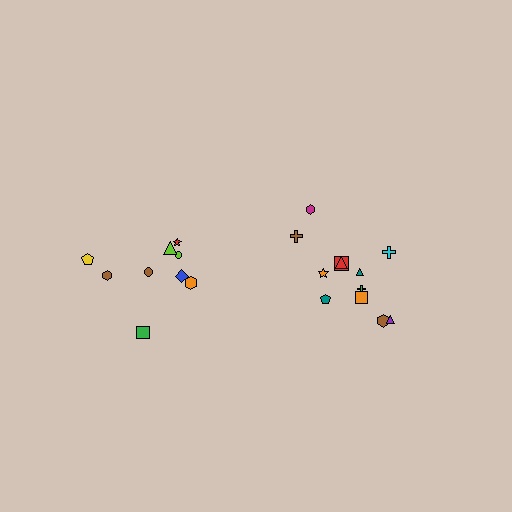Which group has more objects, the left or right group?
The right group.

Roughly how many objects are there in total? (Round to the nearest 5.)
Roughly 20 objects in total.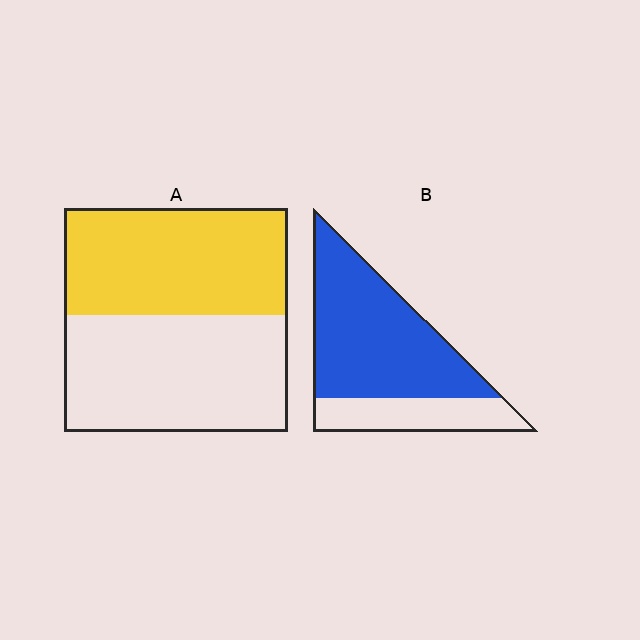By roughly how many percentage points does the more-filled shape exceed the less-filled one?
By roughly 25 percentage points (B over A).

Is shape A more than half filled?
Roughly half.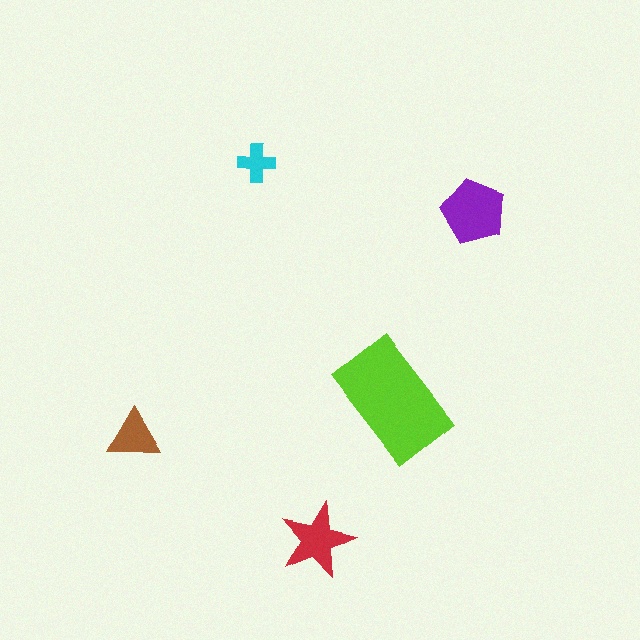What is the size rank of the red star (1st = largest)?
3rd.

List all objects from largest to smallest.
The lime rectangle, the purple pentagon, the red star, the brown triangle, the cyan cross.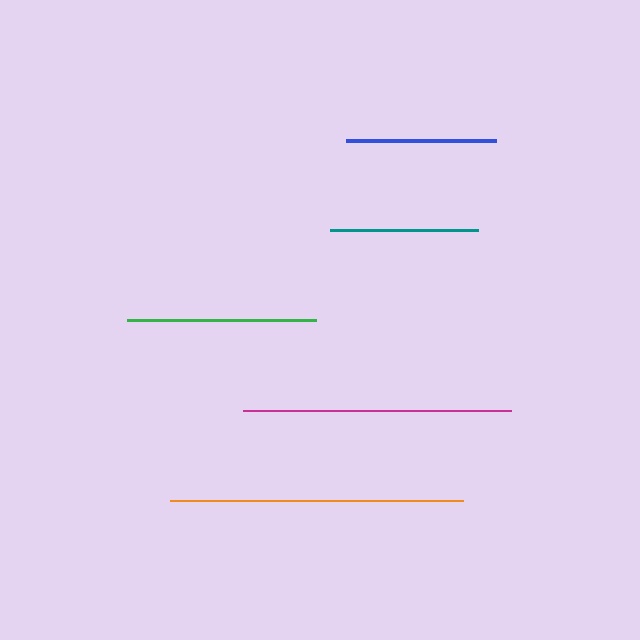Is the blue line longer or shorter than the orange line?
The orange line is longer than the blue line.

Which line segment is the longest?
The orange line is the longest at approximately 293 pixels.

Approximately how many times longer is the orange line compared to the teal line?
The orange line is approximately 2.0 times the length of the teal line.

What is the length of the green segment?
The green segment is approximately 188 pixels long.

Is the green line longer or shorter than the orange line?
The orange line is longer than the green line.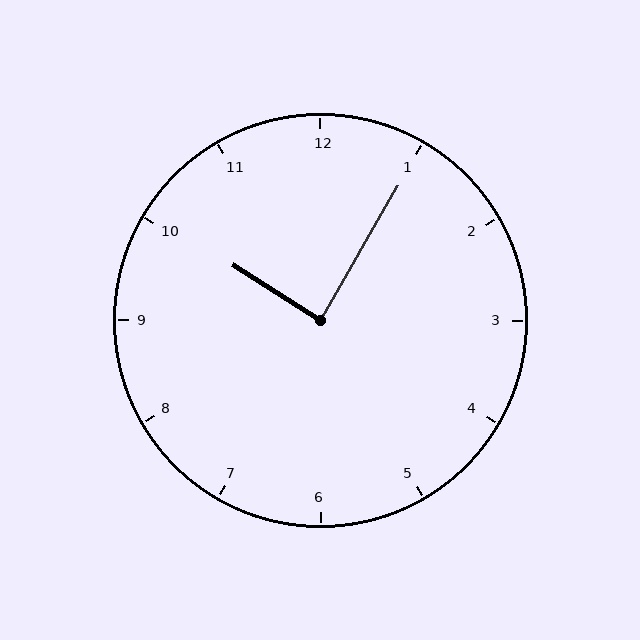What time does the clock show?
10:05.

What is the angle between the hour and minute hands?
Approximately 88 degrees.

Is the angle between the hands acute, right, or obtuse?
It is right.